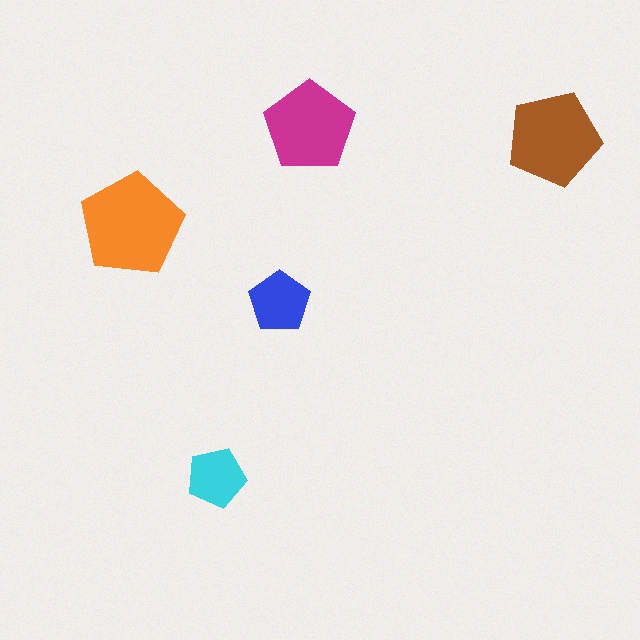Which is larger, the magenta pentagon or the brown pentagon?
The brown one.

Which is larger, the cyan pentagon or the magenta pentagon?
The magenta one.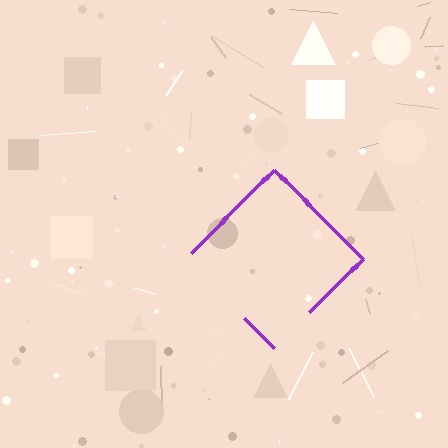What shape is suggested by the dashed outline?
The dashed outline suggests a diamond.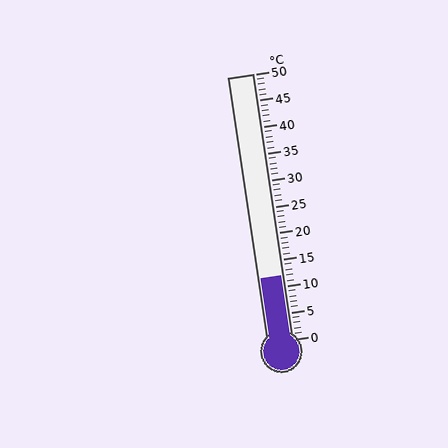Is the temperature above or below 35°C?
The temperature is below 35°C.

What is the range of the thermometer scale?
The thermometer scale ranges from 0°C to 50°C.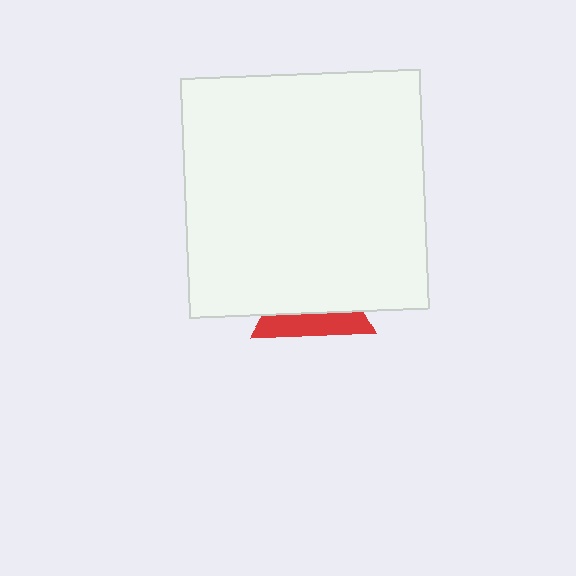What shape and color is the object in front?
The object in front is a white square.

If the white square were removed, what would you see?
You would see the complete red triangle.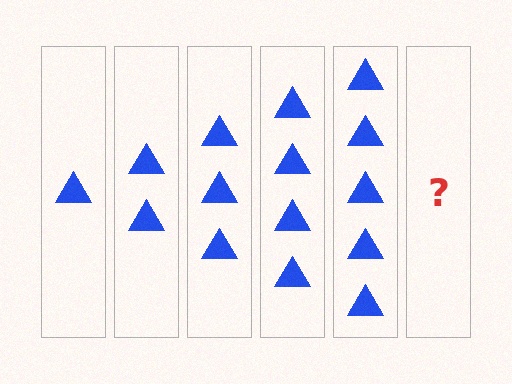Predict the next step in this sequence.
The next step is 6 triangles.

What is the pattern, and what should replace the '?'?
The pattern is that each step adds one more triangle. The '?' should be 6 triangles.